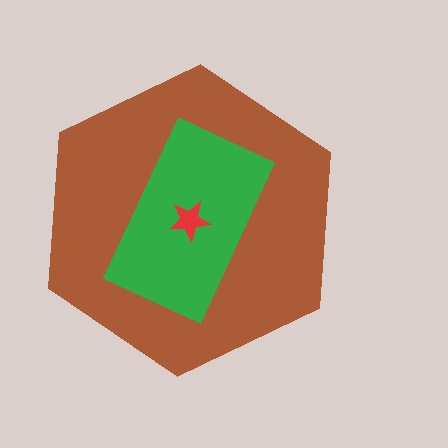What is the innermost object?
The red star.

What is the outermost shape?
The brown hexagon.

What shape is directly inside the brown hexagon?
The green rectangle.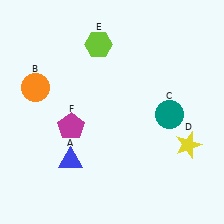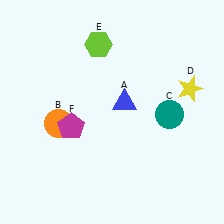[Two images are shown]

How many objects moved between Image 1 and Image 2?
3 objects moved between the two images.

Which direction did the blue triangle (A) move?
The blue triangle (A) moved up.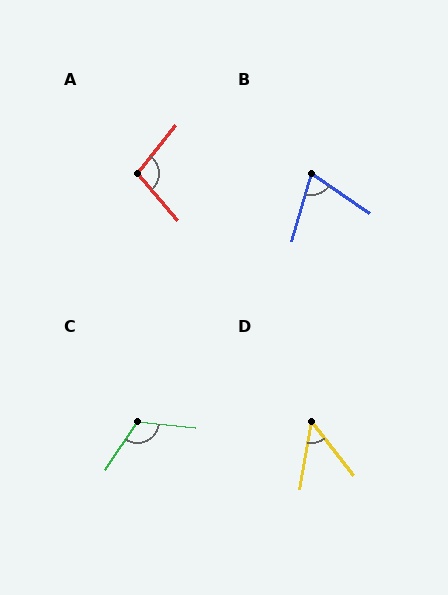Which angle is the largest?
C, at approximately 117 degrees.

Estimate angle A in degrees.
Approximately 100 degrees.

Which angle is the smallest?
D, at approximately 48 degrees.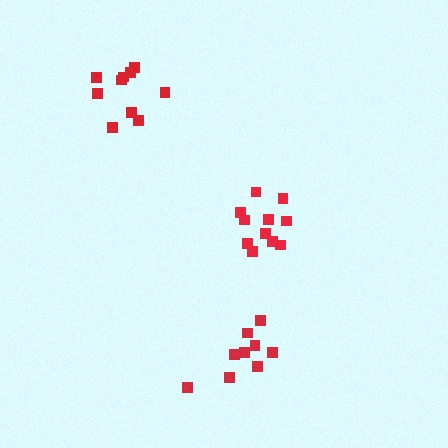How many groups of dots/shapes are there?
There are 3 groups.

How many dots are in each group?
Group 1: 11 dots, Group 2: 10 dots, Group 3: 9 dots (30 total).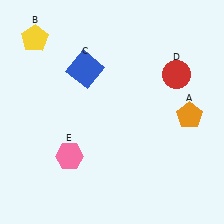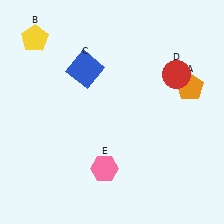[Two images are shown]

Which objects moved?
The objects that moved are: the orange pentagon (A), the pink hexagon (E).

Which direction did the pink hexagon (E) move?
The pink hexagon (E) moved right.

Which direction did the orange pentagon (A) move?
The orange pentagon (A) moved up.